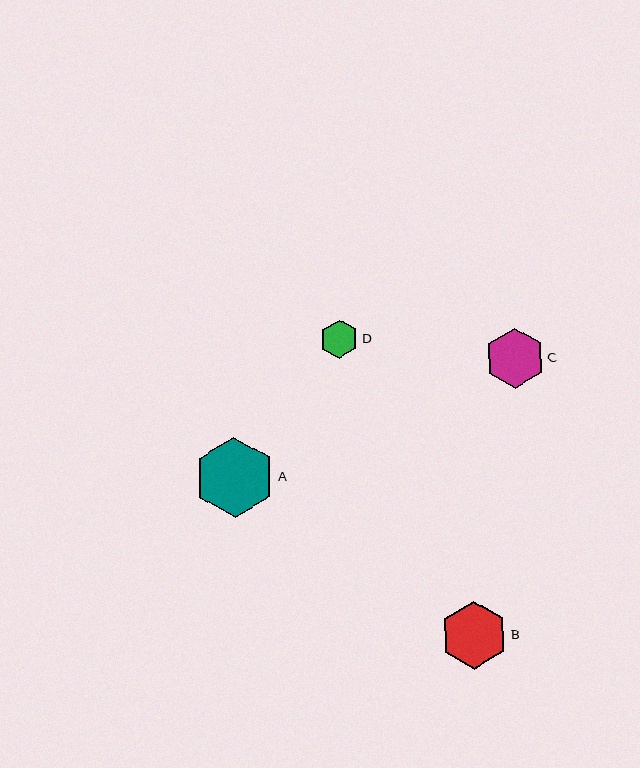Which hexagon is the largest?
Hexagon A is the largest with a size of approximately 81 pixels.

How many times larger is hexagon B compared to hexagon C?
Hexagon B is approximately 1.1 times the size of hexagon C.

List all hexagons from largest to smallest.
From largest to smallest: A, B, C, D.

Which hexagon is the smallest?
Hexagon D is the smallest with a size of approximately 39 pixels.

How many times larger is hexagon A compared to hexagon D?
Hexagon A is approximately 2.1 times the size of hexagon D.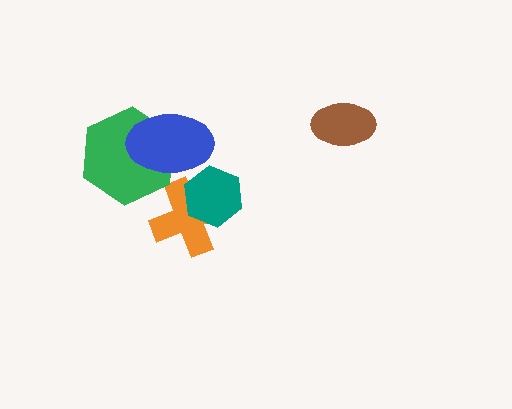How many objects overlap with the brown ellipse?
0 objects overlap with the brown ellipse.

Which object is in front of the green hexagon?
The blue ellipse is in front of the green hexagon.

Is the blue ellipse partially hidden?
No, no other shape covers it.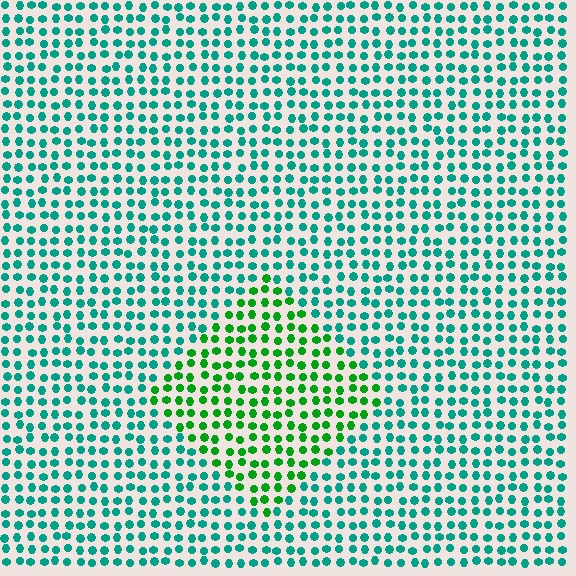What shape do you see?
I see a diamond.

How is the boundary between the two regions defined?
The boundary is defined purely by a slight shift in hue (about 44 degrees). Spacing, size, and orientation are identical on both sides.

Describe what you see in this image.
The image is filled with small teal elements in a uniform arrangement. A diamond-shaped region is visible where the elements are tinted to a slightly different hue, forming a subtle color boundary.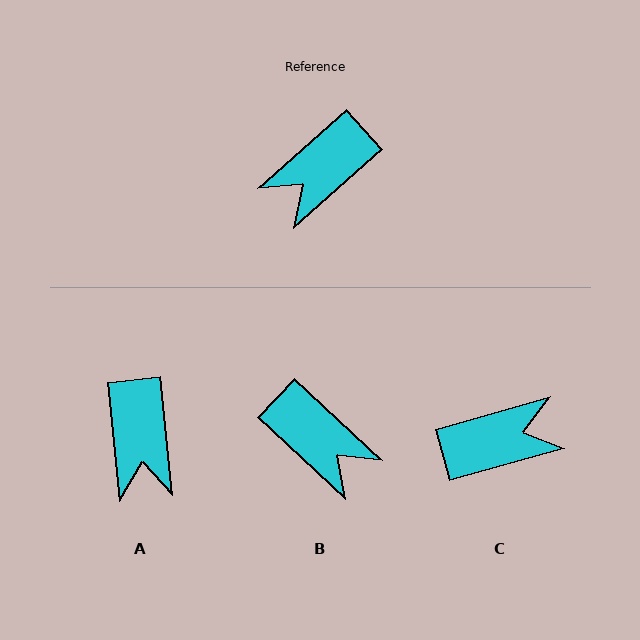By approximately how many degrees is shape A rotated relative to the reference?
Approximately 54 degrees counter-clockwise.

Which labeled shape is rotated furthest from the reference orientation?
C, about 154 degrees away.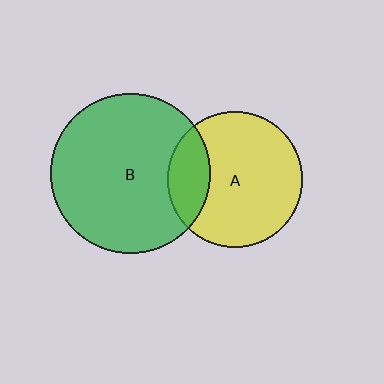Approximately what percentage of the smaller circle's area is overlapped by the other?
Approximately 20%.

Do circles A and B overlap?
Yes.